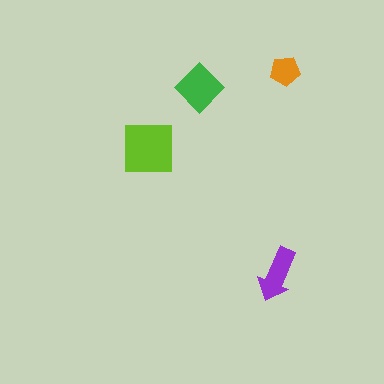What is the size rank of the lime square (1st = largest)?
1st.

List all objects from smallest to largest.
The orange pentagon, the purple arrow, the green diamond, the lime square.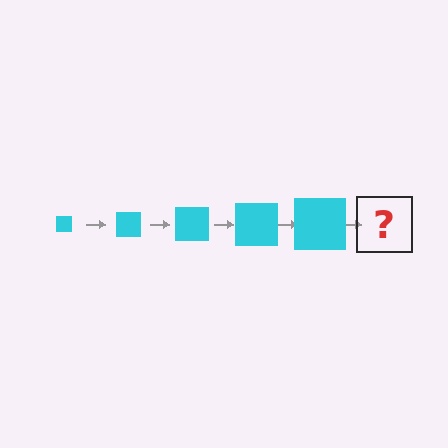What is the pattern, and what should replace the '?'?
The pattern is that the square gets progressively larger each step. The '?' should be a cyan square, larger than the previous one.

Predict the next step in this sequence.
The next step is a cyan square, larger than the previous one.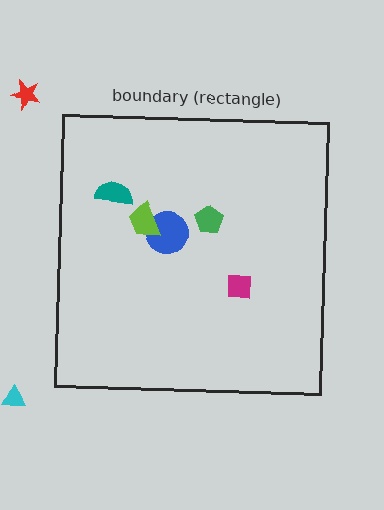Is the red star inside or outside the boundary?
Outside.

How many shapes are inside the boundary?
5 inside, 2 outside.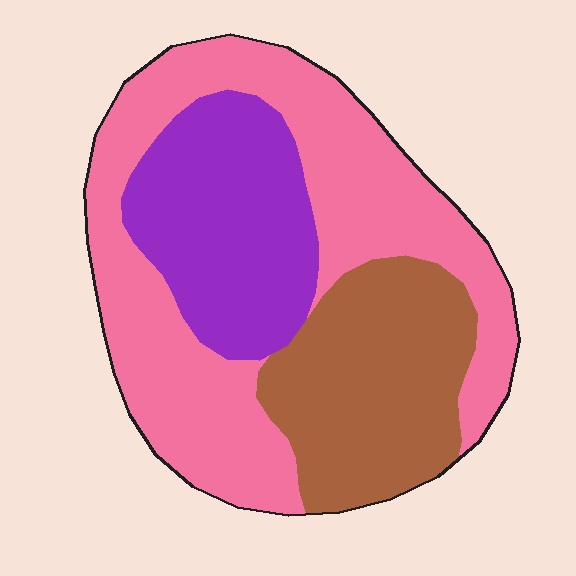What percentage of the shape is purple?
Purple takes up about one quarter (1/4) of the shape.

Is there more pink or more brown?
Pink.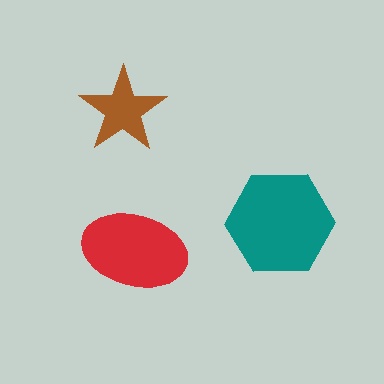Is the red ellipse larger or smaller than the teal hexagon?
Smaller.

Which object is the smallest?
The brown star.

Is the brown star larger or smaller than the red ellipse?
Smaller.